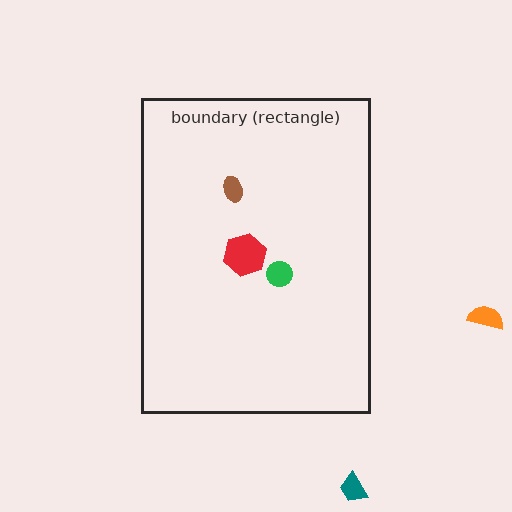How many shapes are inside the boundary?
3 inside, 2 outside.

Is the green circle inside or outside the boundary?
Inside.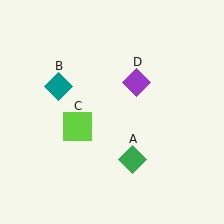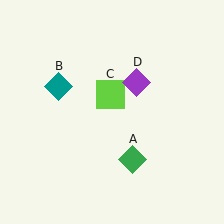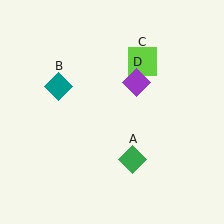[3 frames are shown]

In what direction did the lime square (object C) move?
The lime square (object C) moved up and to the right.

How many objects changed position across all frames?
1 object changed position: lime square (object C).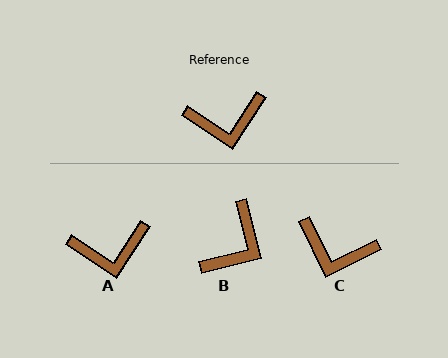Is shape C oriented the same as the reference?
No, it is off by about 31 degrees.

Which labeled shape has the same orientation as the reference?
A.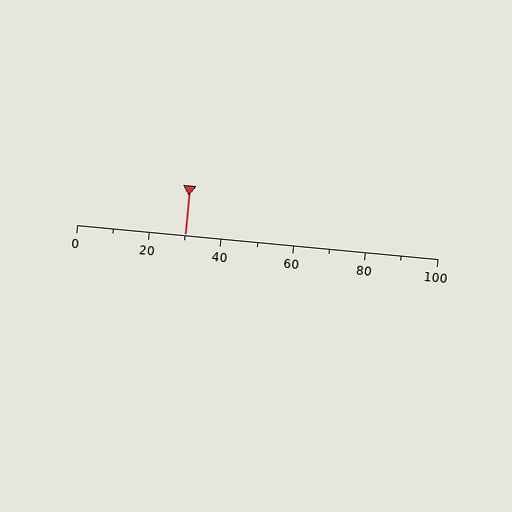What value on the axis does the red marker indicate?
The marker indicates approximately 30.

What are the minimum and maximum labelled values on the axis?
The axis runs from 0 to 100.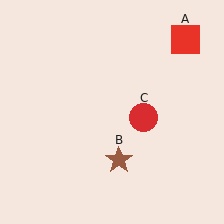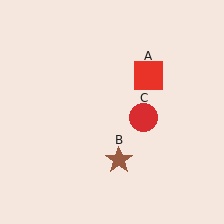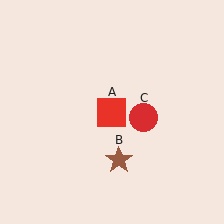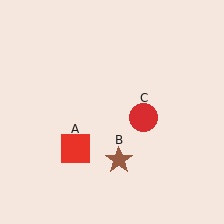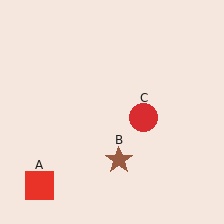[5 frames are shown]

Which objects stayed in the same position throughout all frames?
Brown star (object B) and red circle (object C) remained stationary.